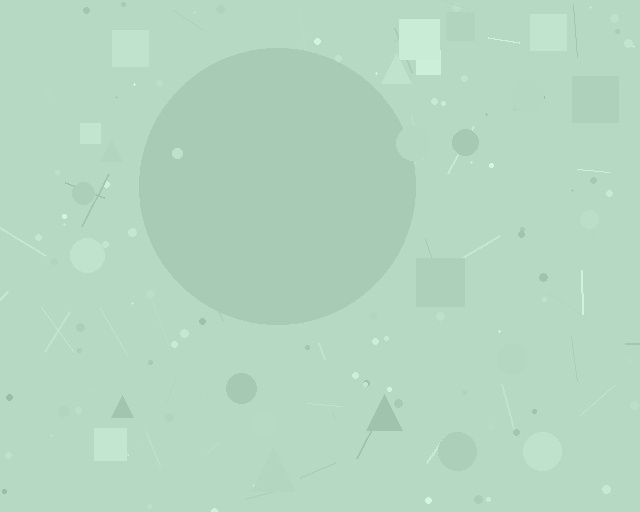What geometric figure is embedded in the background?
A circle is embedded in the background.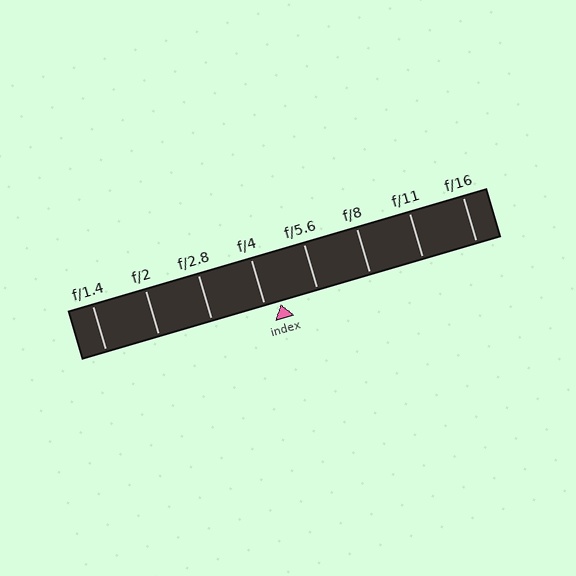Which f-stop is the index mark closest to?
The index mark is closest to f/4.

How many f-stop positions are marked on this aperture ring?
There are 8 f-stop positions marked.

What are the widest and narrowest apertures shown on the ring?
The widest aperture shown is f/1.4 and the narrowest is f/16.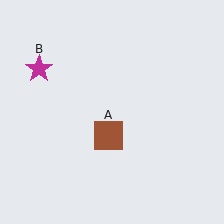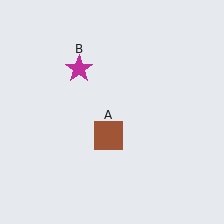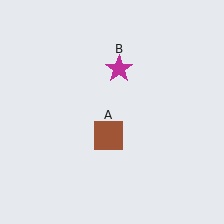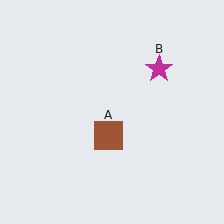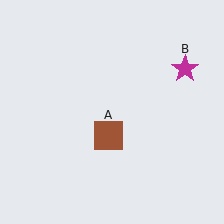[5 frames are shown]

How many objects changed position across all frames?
1 object changed position: magenta star (object B).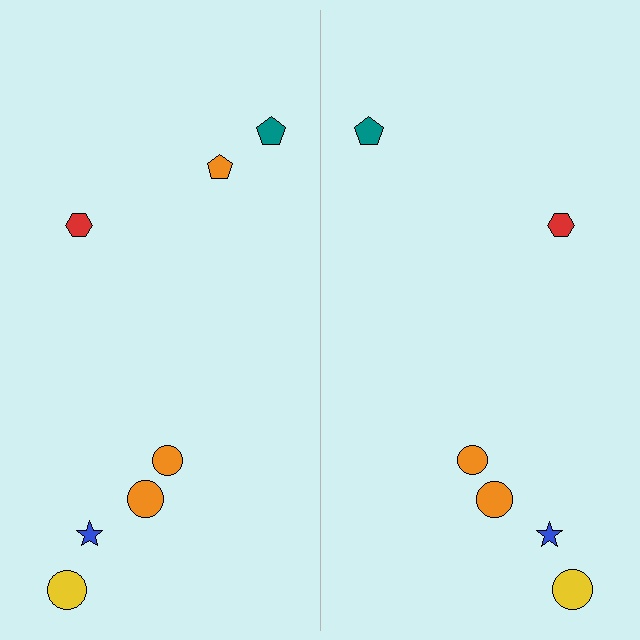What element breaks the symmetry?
A orange pentagon is missing from the right side.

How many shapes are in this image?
There are 13 shapes in this image.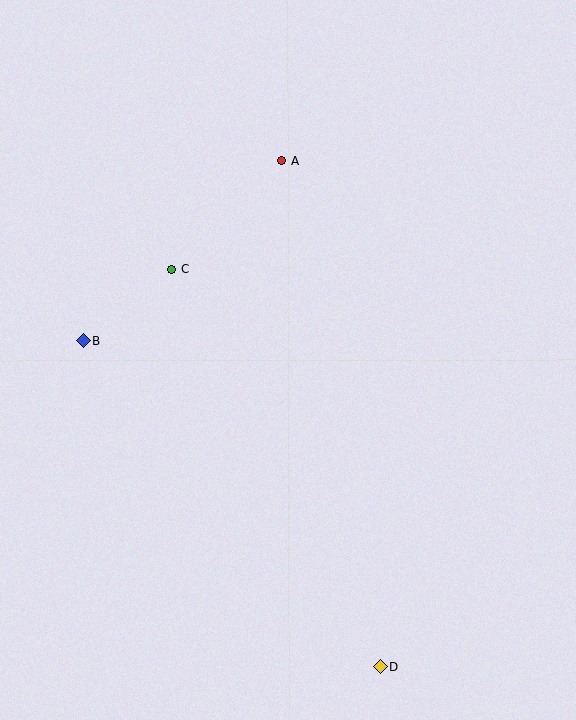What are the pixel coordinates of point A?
Point A is at (281, 161).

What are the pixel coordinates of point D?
Point D is at (380, 667).